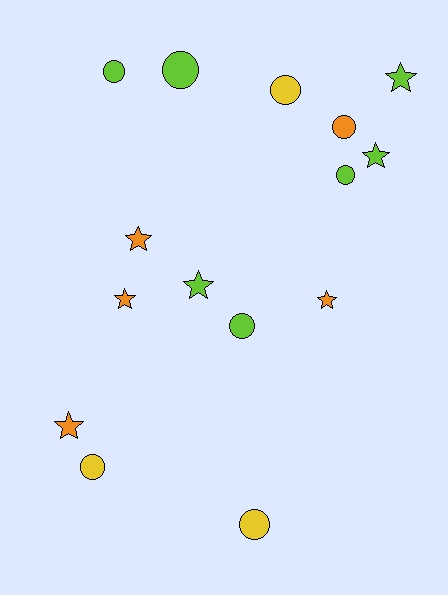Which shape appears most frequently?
Circle, with 8 objects.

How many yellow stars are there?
There are no yellow stars.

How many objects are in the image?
There are 15 objects.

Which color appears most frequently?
Lime, with 7 objects.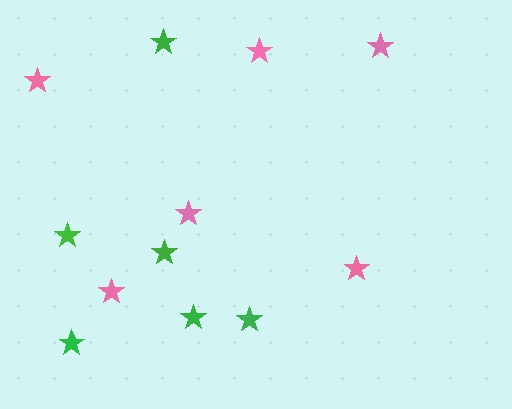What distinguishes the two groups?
There are 2 groups: one group of green stars (6) and one group of pink stars (6).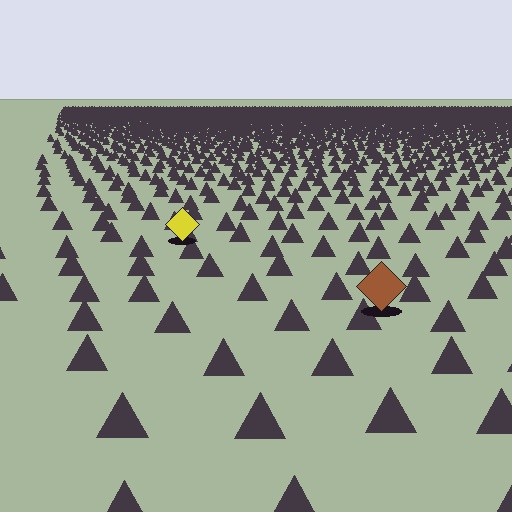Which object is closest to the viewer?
The brown diamond is closest. The texture marks near it are larger and more spread out.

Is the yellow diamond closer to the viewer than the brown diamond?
No. The brown diamond is closer — you can tell from the texture gradient: the ground texture is coarser near it.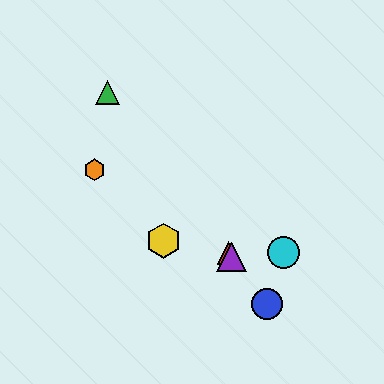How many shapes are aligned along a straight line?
4 shapes (the red triangle, the blue circle, the green triangle, the purple triangle) are aligned along a straight line.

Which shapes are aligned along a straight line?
The red triangle, the blue circle, the green triangle, the purple triangle are aligned along a straight line.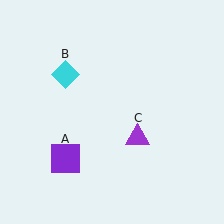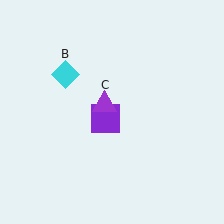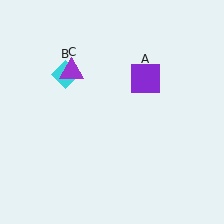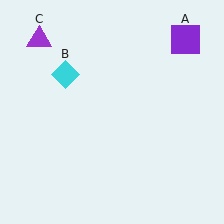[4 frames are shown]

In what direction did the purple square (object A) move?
The purple square (object A) moved up and to the right.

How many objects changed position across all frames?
2 objects changed position: purple square (object A), purple triangle (object C).